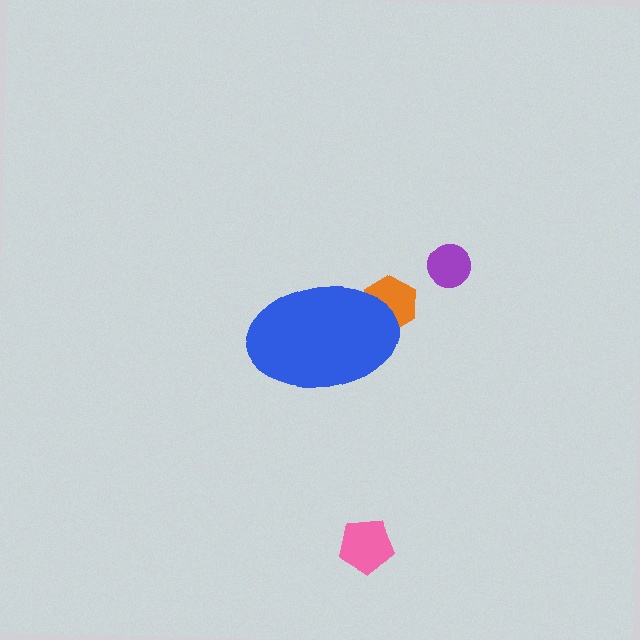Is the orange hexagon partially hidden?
Yes, the orange hexagon is partially hidden behind the blue ellipse.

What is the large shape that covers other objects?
A blue ellipse.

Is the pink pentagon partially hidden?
No, the pink pentagon is fully visible.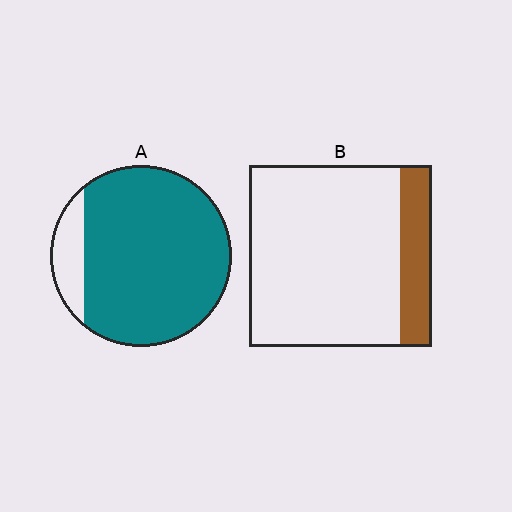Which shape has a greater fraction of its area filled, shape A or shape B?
Shape A.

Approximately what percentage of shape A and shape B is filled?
A is approximately 85% and B is approximately 15%.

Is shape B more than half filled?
No.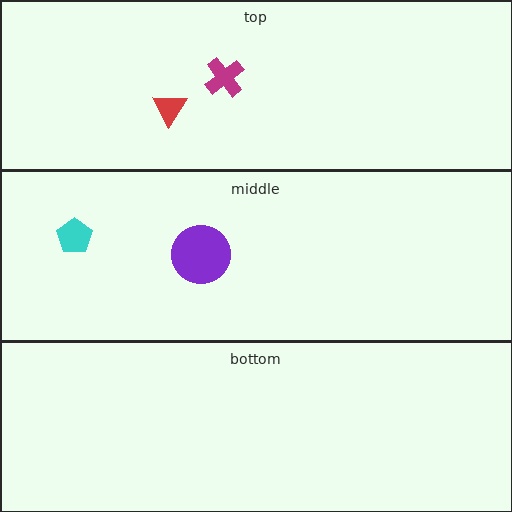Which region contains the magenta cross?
The top region.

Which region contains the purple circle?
The middle region.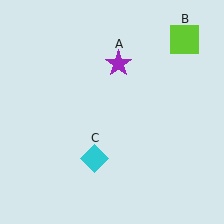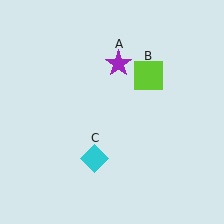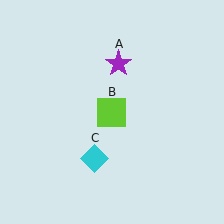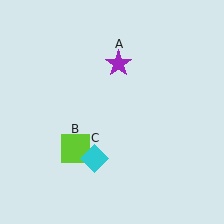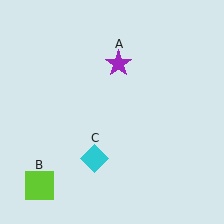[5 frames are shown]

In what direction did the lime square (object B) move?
The lime square (object B) moved down and to the left.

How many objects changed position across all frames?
1 object changed position: lime square (object B).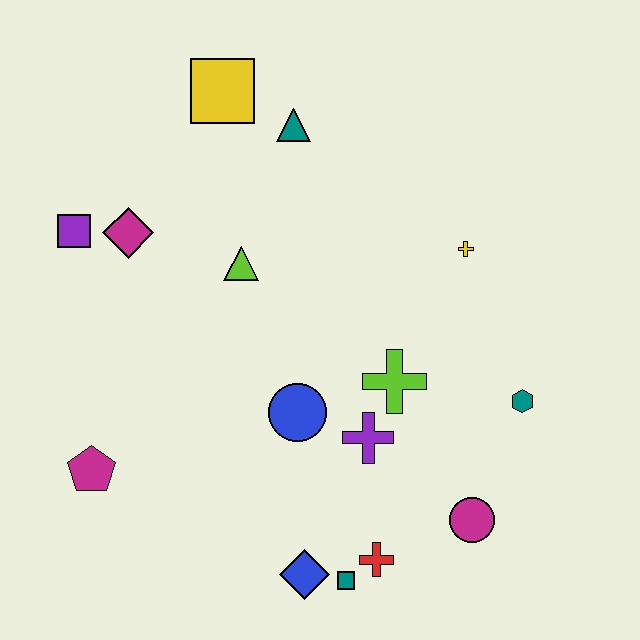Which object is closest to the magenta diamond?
The purple square is closest to the magenta diamond.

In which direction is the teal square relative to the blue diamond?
The teal square is to the right of the blue diamond.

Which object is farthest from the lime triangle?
The magenta circle is farthest from the lime triangle.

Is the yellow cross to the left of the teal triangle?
No